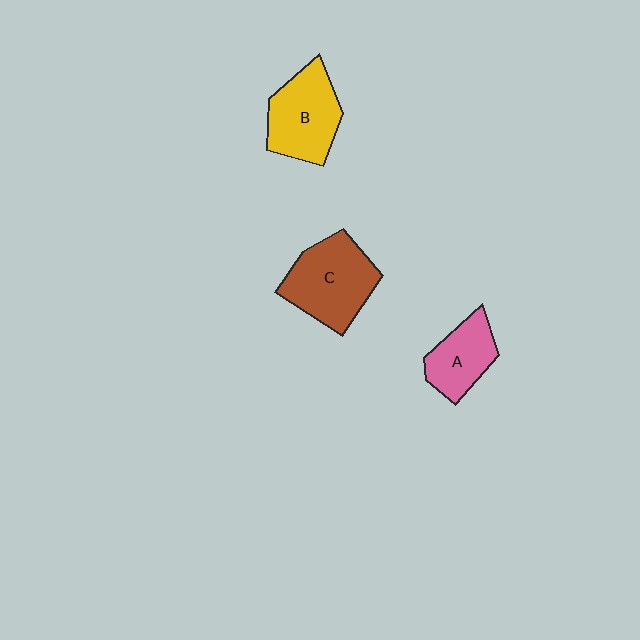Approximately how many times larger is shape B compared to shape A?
Approximately 1.4 times.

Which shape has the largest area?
Shape C (brown).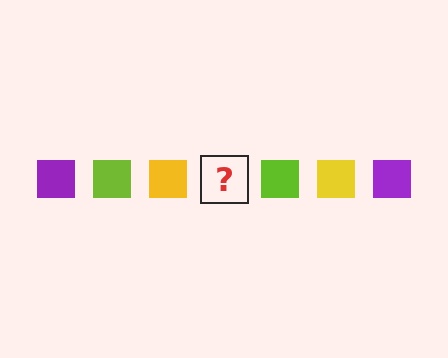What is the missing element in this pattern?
The missing element is a purple square.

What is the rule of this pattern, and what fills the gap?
The rule is that the pattern cycles through purple, lime, yellow squares. The gap should be filled with a purple square.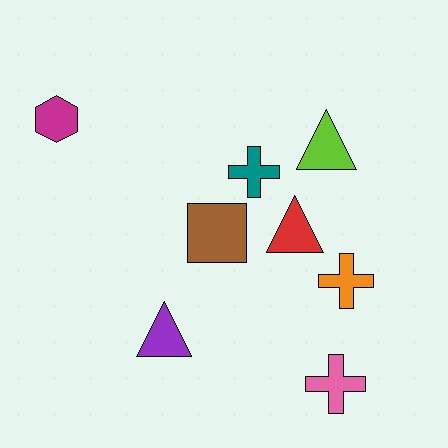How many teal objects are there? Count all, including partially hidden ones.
There is 1 teal object.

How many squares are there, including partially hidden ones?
There is 1 square.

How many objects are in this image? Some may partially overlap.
There are 8 objects.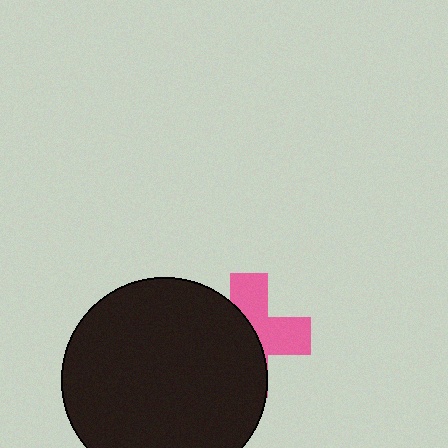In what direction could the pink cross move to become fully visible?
The pink cross could move right. That would shift it out from behind the black circle entirely.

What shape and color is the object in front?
The object in front is a black circle.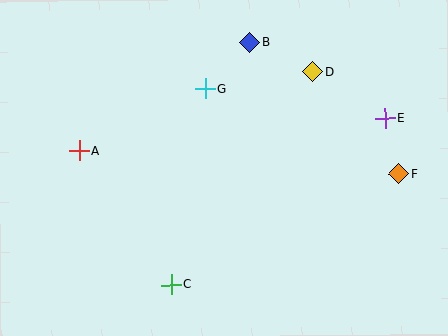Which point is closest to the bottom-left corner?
Point C is closest to the bottom-left corner.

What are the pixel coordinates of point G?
Point G is at (205, 89).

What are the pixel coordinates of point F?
Point F is at (399, 174).